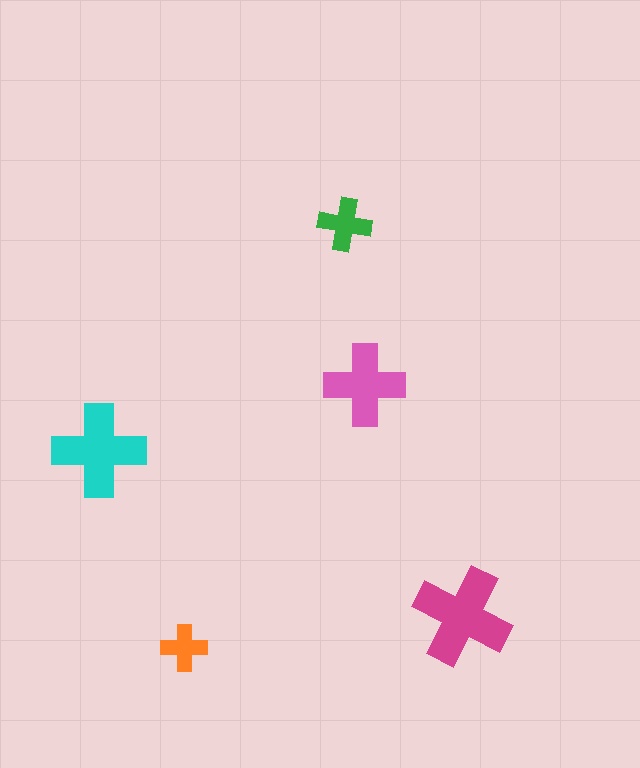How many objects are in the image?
There are 5 objects in the image.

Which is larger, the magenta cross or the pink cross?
The magenta one.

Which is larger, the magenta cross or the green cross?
The magenta one.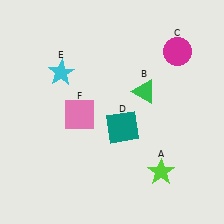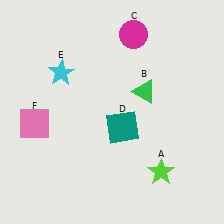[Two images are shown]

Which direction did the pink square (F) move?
The pink square (F) moved left.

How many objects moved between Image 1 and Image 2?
2 objects moved between the two images.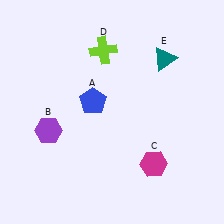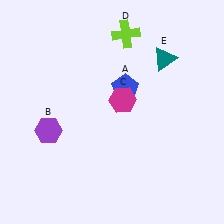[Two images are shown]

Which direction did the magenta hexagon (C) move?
The magenta hexagon (C) moved up.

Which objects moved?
The objects that moved are: the blue pentagon (A), the magenta hexagon (C), the lime cross (D).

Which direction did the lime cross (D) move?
The lime cross (D) moved right.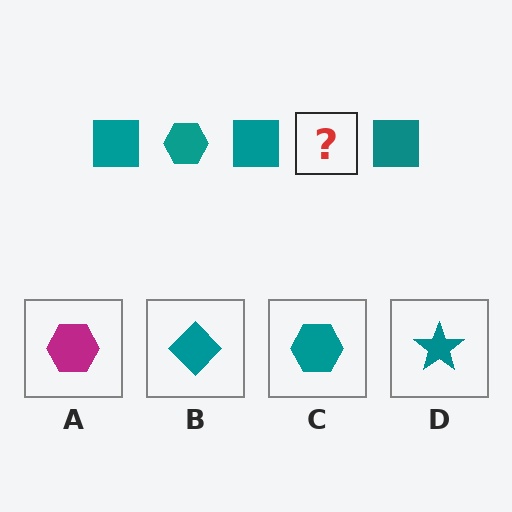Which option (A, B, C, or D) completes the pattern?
C.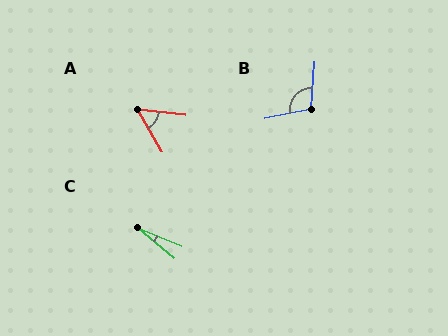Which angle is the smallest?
C, at approximately 17 degrees.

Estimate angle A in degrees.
Approximately 54 degrees.